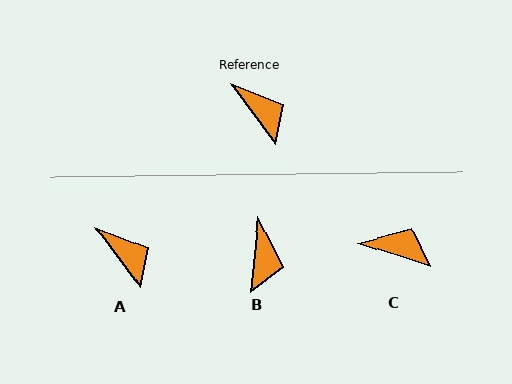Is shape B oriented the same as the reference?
No, it is off by about 42 degrees.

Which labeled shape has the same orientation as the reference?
A.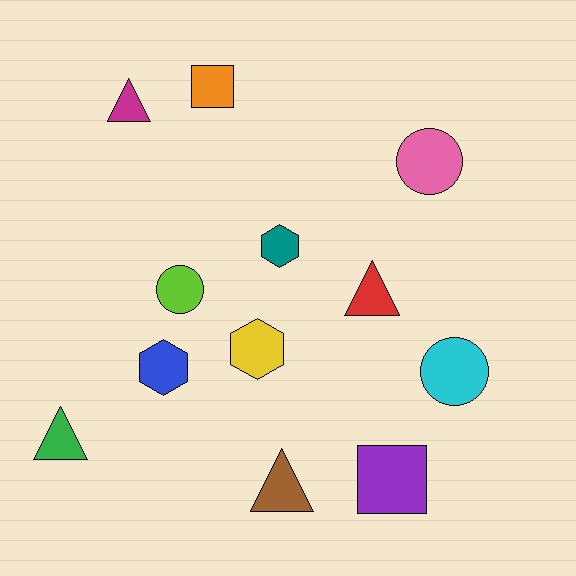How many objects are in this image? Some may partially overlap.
There are 12 objects.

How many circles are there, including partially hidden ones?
There are 3 circles.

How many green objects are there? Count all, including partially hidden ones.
There is 1 green object.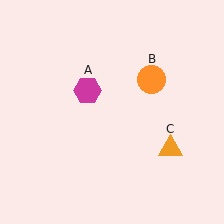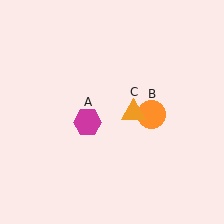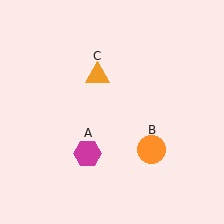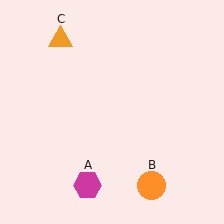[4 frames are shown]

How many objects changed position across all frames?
3 objects changed position: magenta hexagon (object A), orange circle (object B), orange triangle (object C).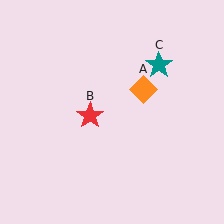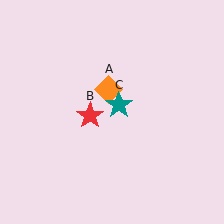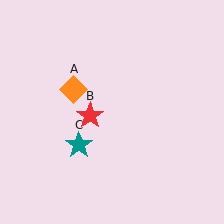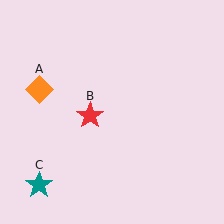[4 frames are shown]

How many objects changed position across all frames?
2 objects changed position: orange diamond (object A), teal star (object C).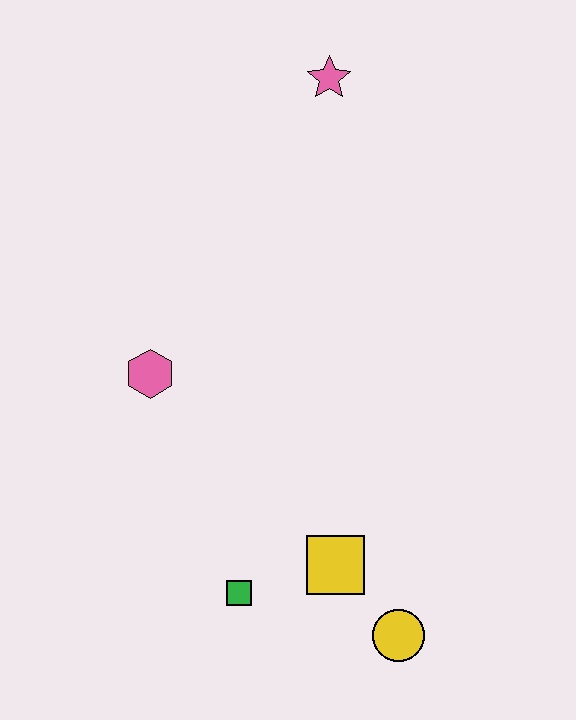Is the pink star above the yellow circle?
Yes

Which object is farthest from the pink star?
The yellow circle is farthest from the pink star.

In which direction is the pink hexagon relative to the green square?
The pink hexagon is above the green square.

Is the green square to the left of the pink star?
Yes